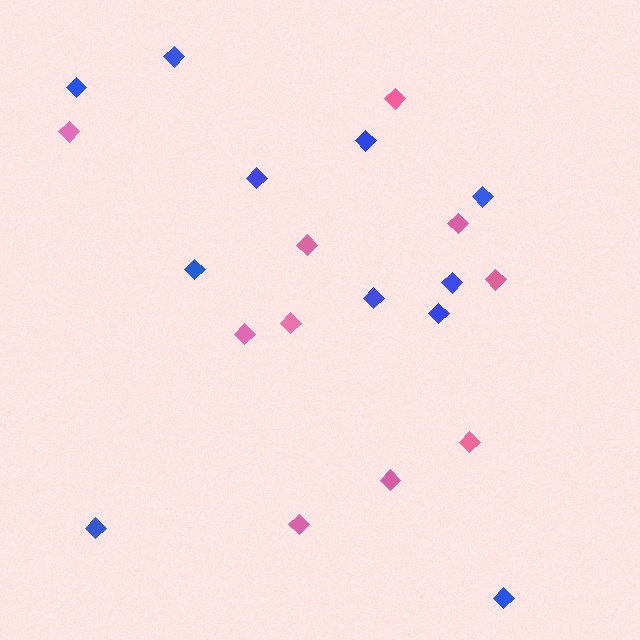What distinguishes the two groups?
There are 2 groups: one group of blue diamonds (11) and one group of pink diamonds (10).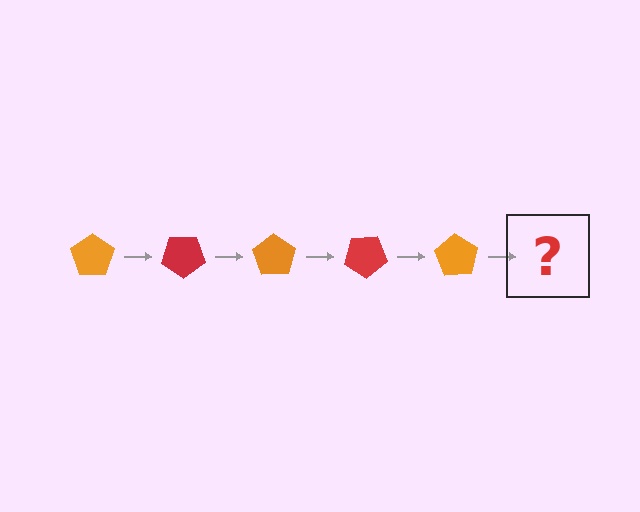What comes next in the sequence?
The next element should be a red pentagon, rotated 175 degrees from the start.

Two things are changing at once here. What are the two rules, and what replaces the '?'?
The two rules are that it rotates 35 degrees each step and the color cycles through orange and red. The '?' should be a red pentagon, rotated 175 degrees from the start.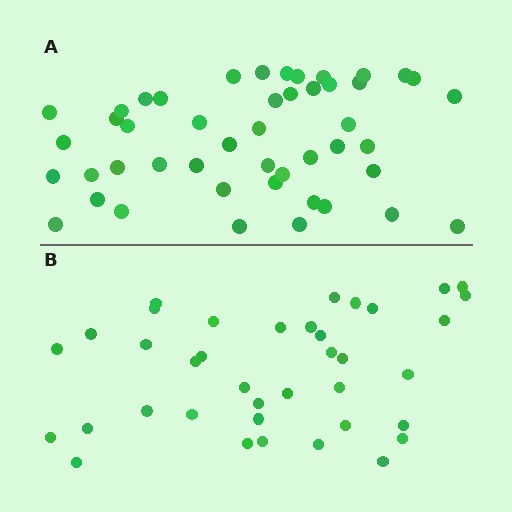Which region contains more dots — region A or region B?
Region A (the top region) has more dots.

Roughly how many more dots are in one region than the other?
Region A has roughly 8 or so more dots than region B.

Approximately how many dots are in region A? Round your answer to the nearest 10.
About 50 dots. (The exact count is 47, which rounds to 50.)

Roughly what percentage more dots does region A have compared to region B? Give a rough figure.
About 25% more.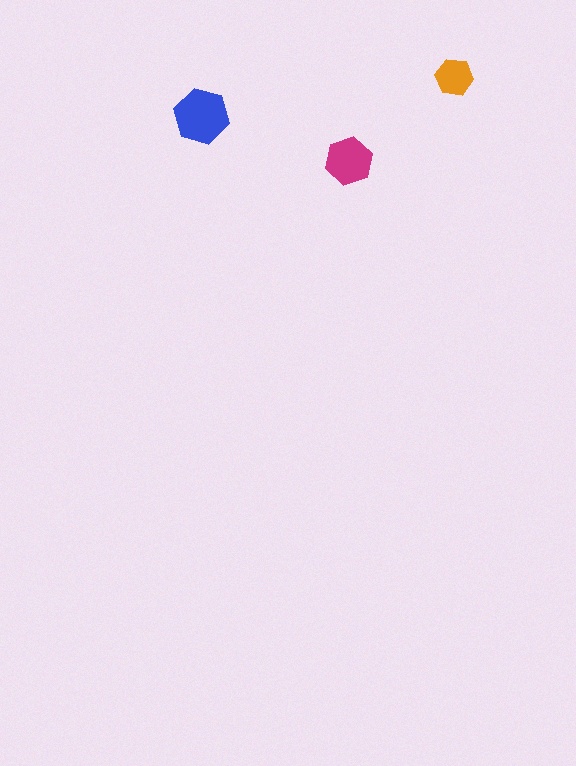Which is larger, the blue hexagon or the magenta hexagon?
The blue one.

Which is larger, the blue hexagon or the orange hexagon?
The blue one.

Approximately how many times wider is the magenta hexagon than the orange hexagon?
About 1.5 times wider.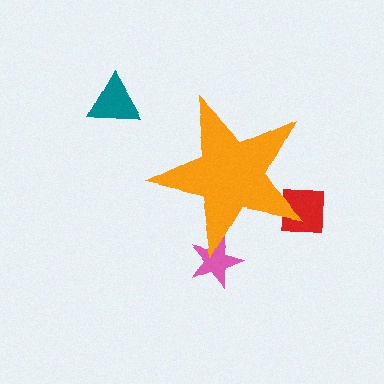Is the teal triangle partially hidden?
No, the teal triangle is fully visible.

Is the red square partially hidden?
Yes, the red square is partially hidden behind the orange star.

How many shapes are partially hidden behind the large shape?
2 shapes are partially hidden.